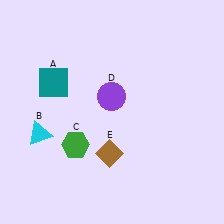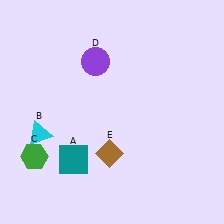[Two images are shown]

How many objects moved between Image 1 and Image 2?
3 objects moved between the two images.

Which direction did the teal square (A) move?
The teal square (A) moved down.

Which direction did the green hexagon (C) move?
The green hexagon (C) moved left.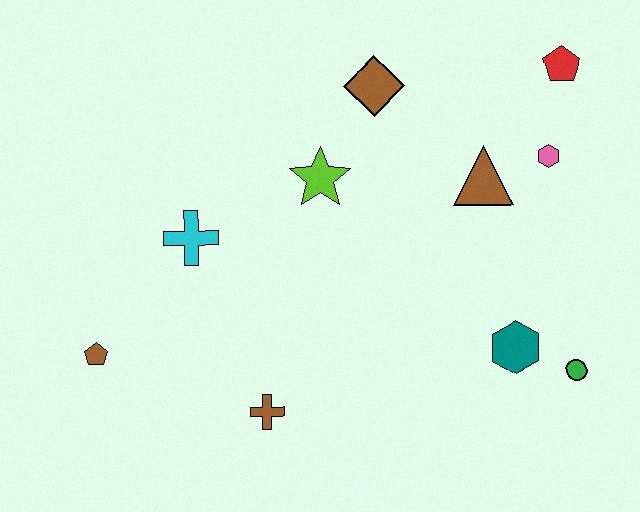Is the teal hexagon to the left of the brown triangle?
No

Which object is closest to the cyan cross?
The lime star is closest to the cyan cross.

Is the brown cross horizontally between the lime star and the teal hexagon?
No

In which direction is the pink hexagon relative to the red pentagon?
The pink hexagon is below the red pentagon.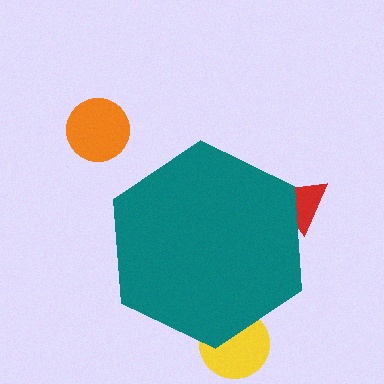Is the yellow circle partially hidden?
Yes, the yellow circle is partially hidden behind the teal hexagon.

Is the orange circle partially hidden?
No, the orange circle is fully visible.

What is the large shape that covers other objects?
A teal hexagon.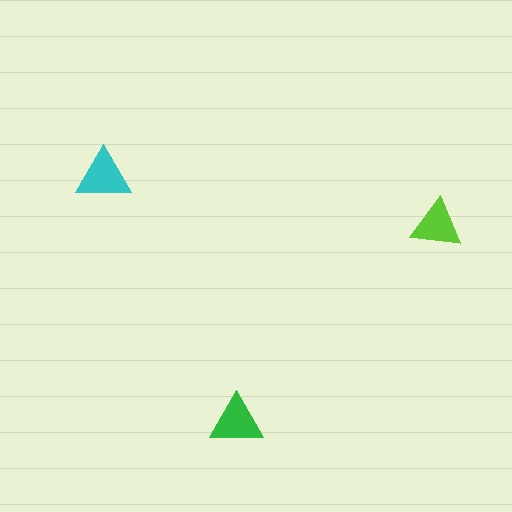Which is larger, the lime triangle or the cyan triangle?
The cyan one.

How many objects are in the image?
There are 3 objects in the image.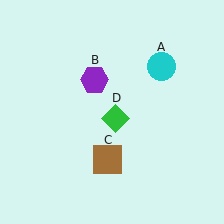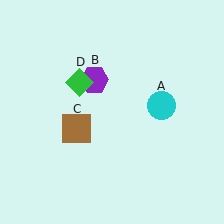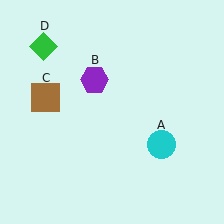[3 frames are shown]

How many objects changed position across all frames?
3 objects changed position: cyan circle (object A), brown square (object C), green diamond (object D).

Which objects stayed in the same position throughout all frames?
Purple hexagon (object B) remained stationary.